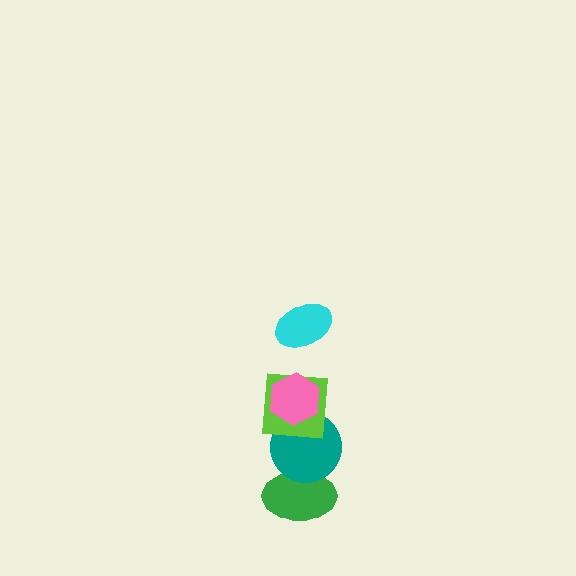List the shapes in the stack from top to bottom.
From top to bottom: the cyan ellipse, the pink hexagon, the lime square, the teal circle, the green ellipse.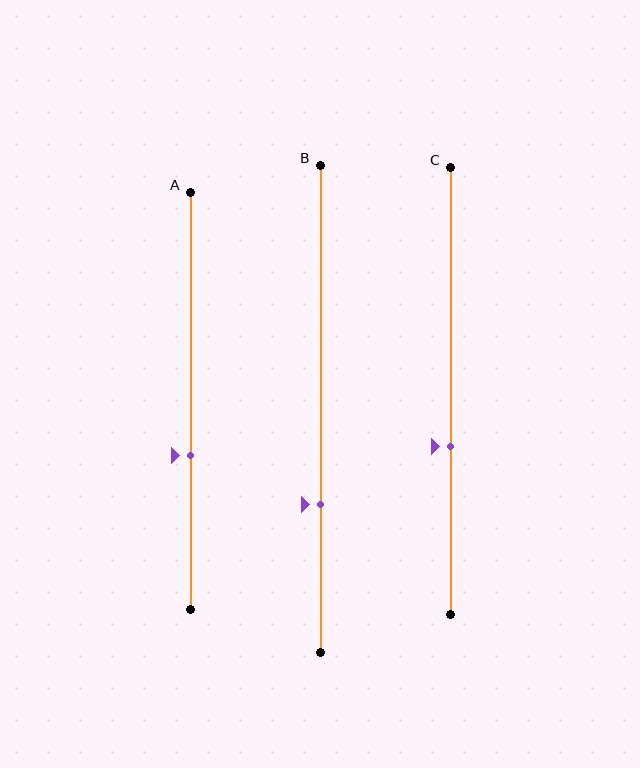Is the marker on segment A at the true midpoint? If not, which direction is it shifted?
No, the marker on segment A is shifted downward by about 13% of the segment length.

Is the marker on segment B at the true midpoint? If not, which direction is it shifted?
No, the marker on segment B is shifted downward by about 20% of the segment length.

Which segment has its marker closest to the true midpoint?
Segment C has its marker closest to the true midpoint.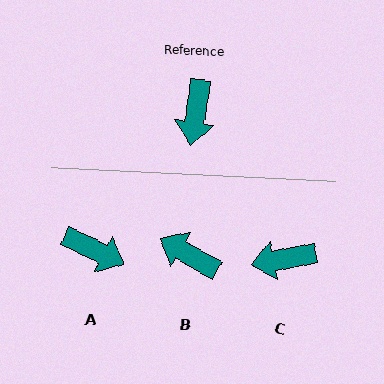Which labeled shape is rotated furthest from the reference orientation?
B, about 111 degrees away.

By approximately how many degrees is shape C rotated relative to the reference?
Approximately 71 degrees clockwise.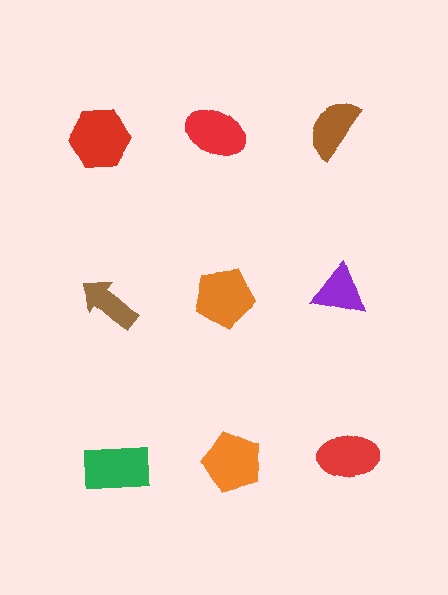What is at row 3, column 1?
A green rectangle.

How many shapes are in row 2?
3 shapes.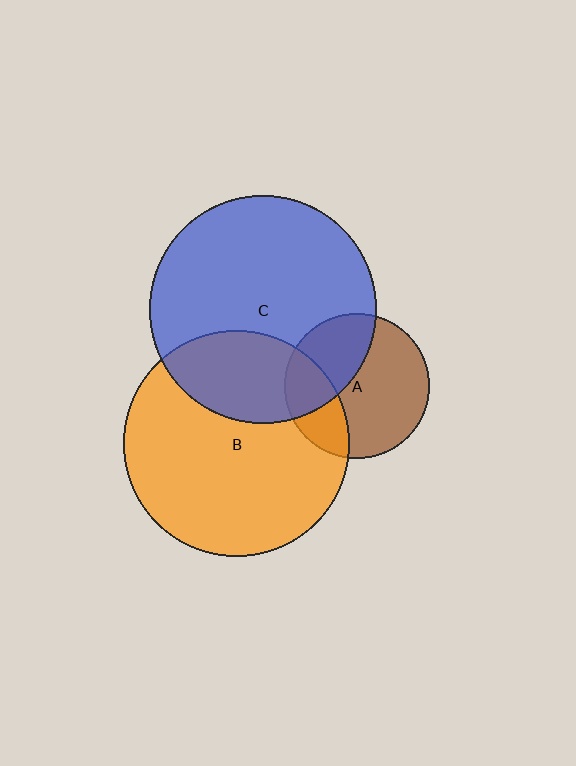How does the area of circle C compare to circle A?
Approximately 2.5 times.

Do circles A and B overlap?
Yes.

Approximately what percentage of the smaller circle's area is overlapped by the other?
Approximately 25%.